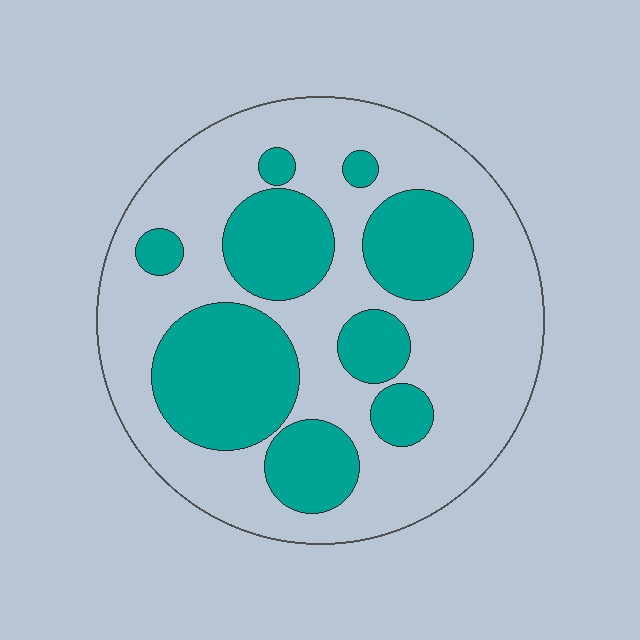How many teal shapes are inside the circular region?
9.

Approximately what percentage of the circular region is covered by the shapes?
Approximately 35%.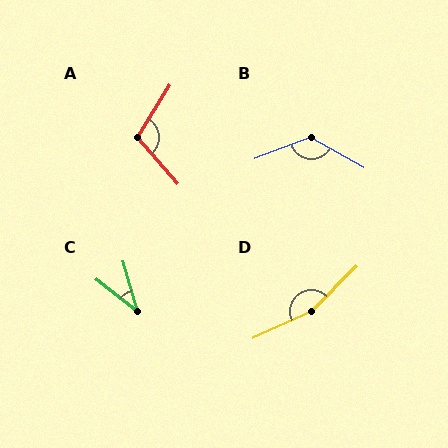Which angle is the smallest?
C, at approximately 36 degrees.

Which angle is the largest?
D, at approximately 159 degrees.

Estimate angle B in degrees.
Approximately 129 degrees.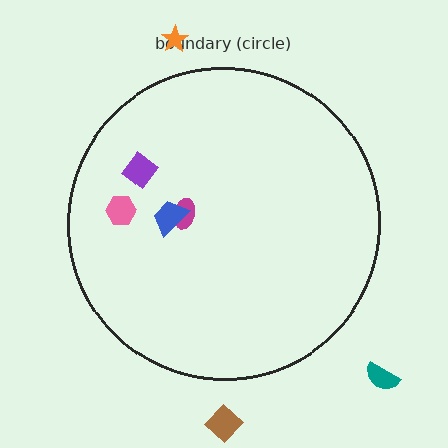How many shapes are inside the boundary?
4 inside, 3 outside.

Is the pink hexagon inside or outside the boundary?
Inside.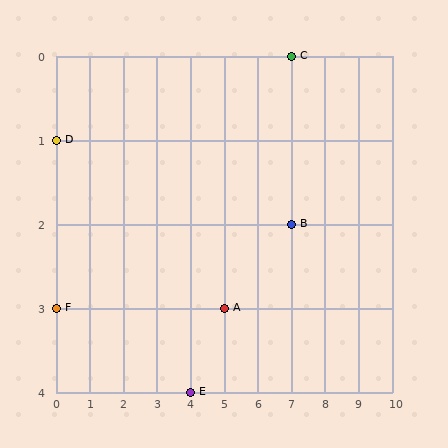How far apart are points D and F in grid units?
Points D and F are 2 rows apart.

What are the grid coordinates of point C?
Point C is at grid coordinates (7, 0).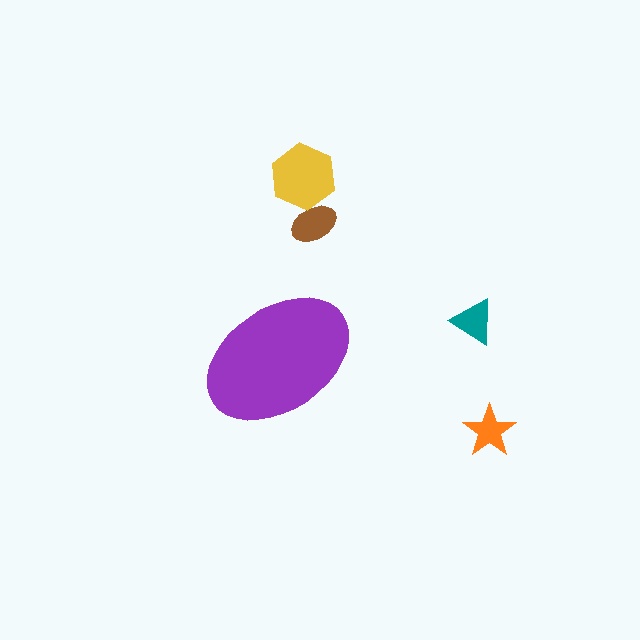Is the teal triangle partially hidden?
No, the teal triangle is fully visible.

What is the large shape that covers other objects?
A purple ellipse.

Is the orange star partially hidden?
No, the orange star is fully visible.